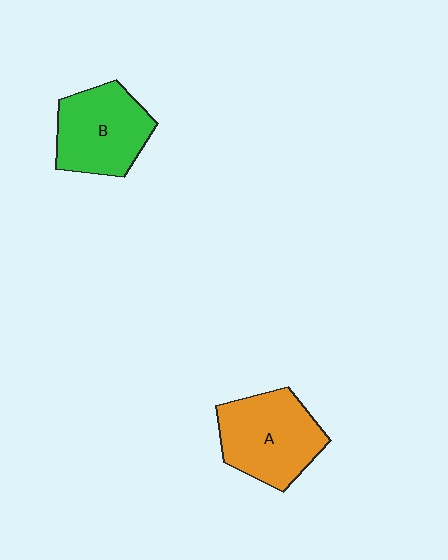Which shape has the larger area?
Shape A (orange).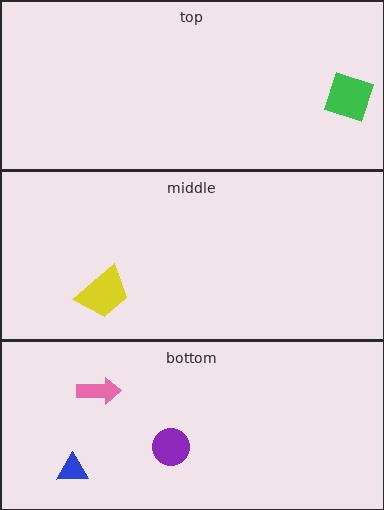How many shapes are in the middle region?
1.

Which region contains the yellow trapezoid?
The middle region.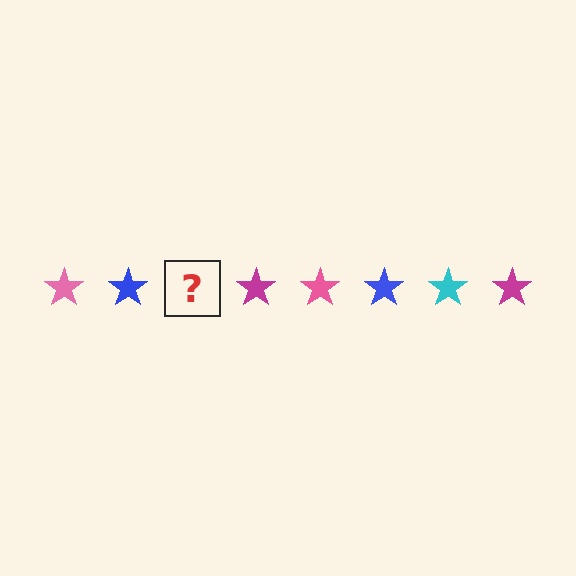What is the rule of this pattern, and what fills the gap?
The rule is that the pattern cycles through pink, blue, cyan, magenta stars. The gap should be filled with a cyan star.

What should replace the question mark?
The question mark should be replaced with a cyan star.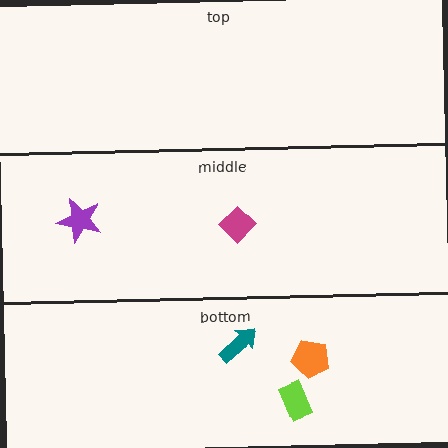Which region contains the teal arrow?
The bottom region.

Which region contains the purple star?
The middle region.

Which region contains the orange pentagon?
The bottom region.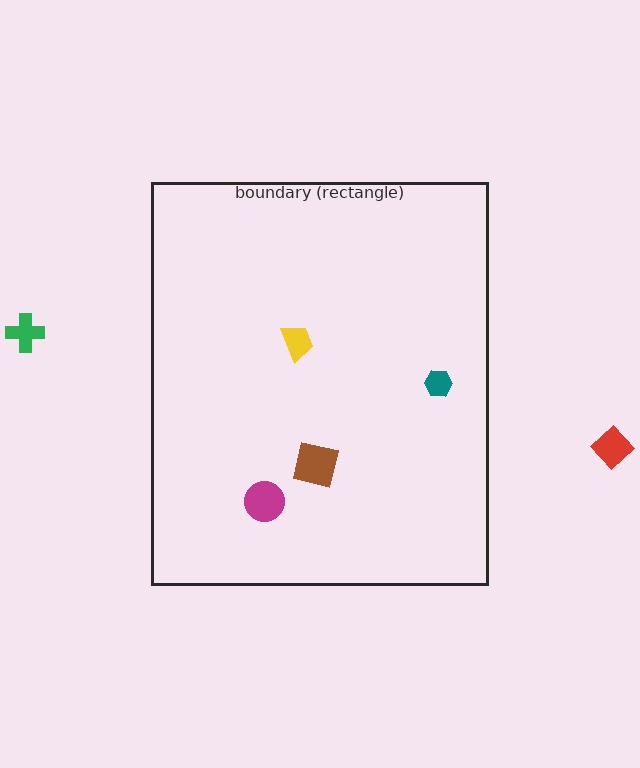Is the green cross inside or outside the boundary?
Outside.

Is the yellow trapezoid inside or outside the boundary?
Inside.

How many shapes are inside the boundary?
4 inside, 2 outside.